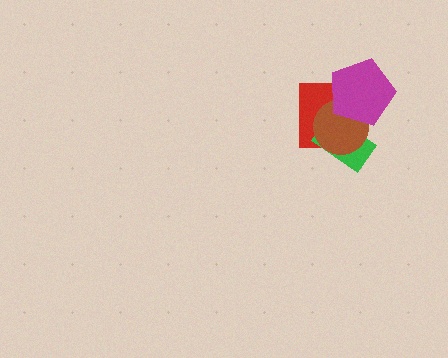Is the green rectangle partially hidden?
Yes, it is partially covered by another shape.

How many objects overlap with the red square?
3 objects overlap with the red square.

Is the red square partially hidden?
Yes, it is partially covered by another shape.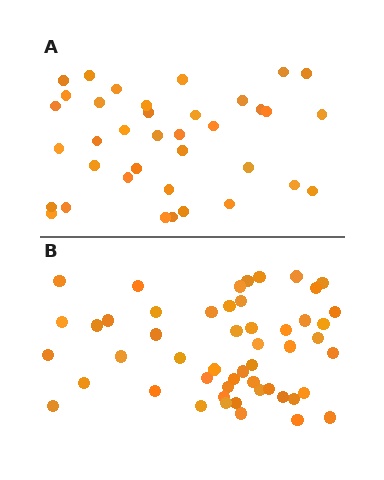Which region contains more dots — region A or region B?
Region B (the bottom region) has more dots.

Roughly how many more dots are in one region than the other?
Region B has approximately 15 more dots than region A.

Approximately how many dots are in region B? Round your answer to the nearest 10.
About 50 dots. (The exact count is 51, which rounds to 50.)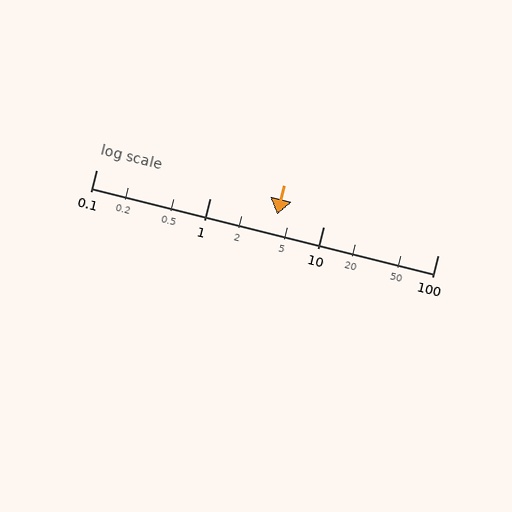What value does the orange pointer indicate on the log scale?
The pointer indicates approximately 3.9.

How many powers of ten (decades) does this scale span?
The scale spans 3 decades, from 0.1 to 100.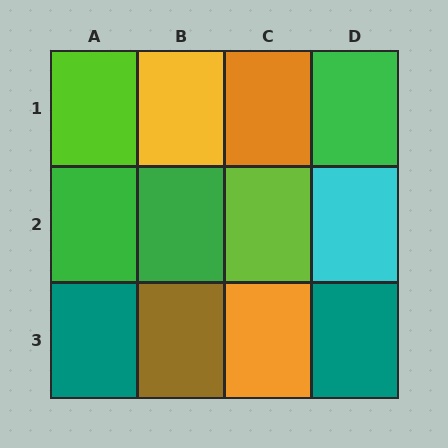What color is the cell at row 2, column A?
Green.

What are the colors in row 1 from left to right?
Lime, yellow, orange, green.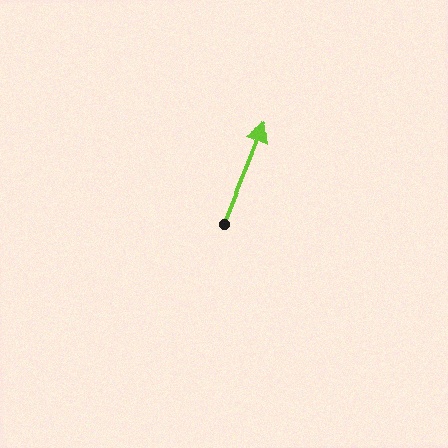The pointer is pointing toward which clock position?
Roughly 1 o'clock.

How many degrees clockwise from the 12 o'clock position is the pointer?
Approximately 22 degrees.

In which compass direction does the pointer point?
North.